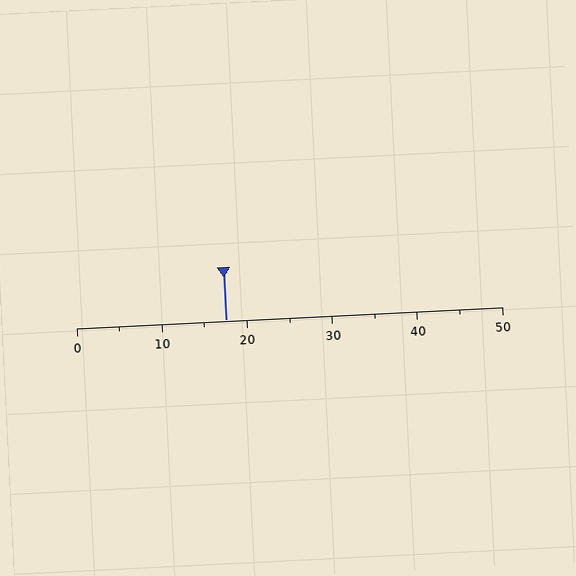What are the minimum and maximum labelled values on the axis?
The axis runs from 0 to 50.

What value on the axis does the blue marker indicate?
The marker indicates approximately 17.5.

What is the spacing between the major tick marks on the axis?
The major ticks are spaced 10 apart.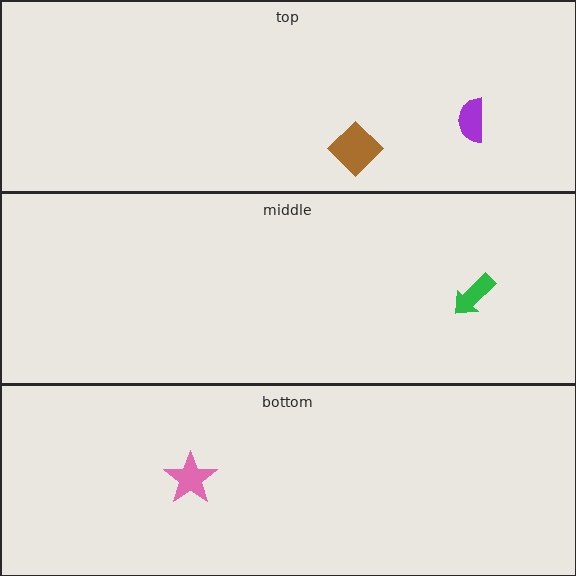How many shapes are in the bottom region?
1.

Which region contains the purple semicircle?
The top region.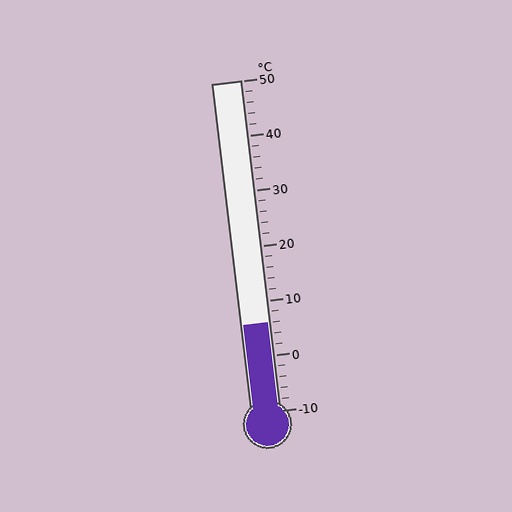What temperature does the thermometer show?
The thermometer shows approximately 6°C.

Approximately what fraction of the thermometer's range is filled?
The thermometer is filled to approximately 25% of its range.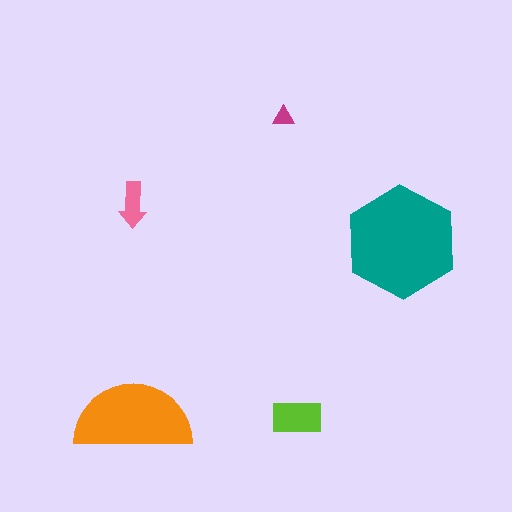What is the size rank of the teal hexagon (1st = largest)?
1st.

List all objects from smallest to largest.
The magenta triangle, the pink arrow, the lime rectangle, the orange semicircle, the teal hexagon.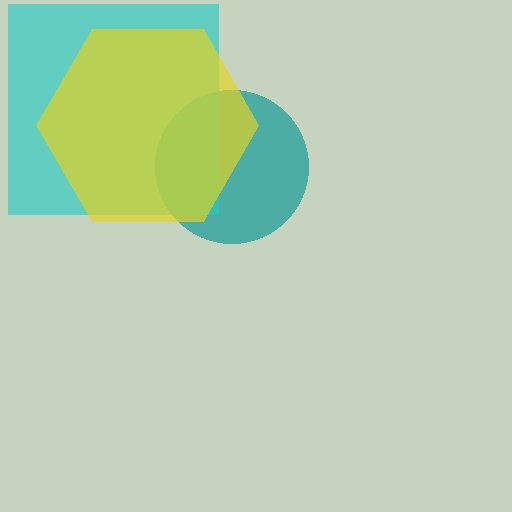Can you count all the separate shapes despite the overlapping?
Yes, there are 3 separate shapes.